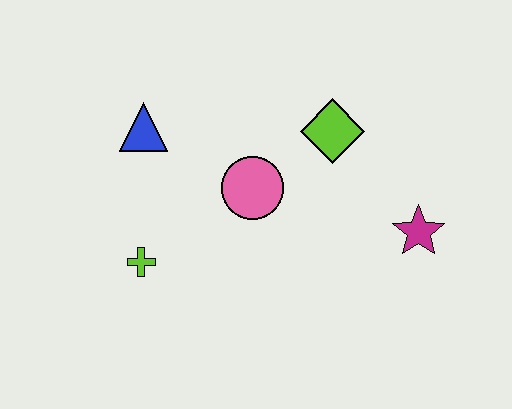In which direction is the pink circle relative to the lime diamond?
The pink circle is to the left of the lime diamond.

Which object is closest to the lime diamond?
The pink circle is closest to the lime diamond.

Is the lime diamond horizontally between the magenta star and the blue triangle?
Yes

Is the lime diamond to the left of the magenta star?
Yes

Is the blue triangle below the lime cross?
No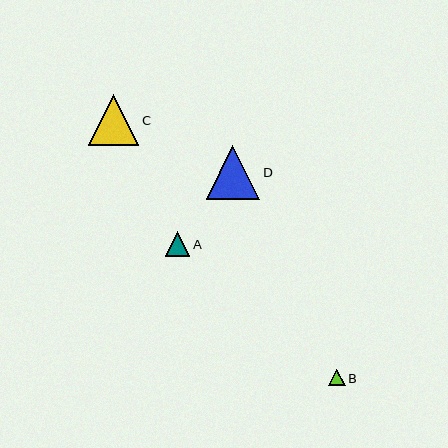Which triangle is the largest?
Triangle D is the largest with a size of approximately 54 pixels.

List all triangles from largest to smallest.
From largest to smallest: D, C, A, B.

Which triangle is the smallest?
Triangle B is the smallest with a size of approximately 17 pixels.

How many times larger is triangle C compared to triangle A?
Triangle C is approximately 2.0 times the size of triangle A.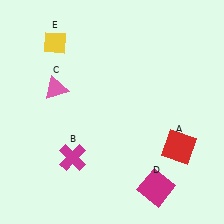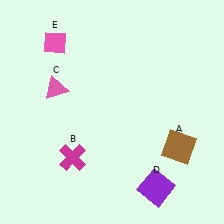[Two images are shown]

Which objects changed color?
A changed from red to brown. D changed from magenta to purple. E changed from yellow to pink.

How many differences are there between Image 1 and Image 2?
There are 3 differences between the two images.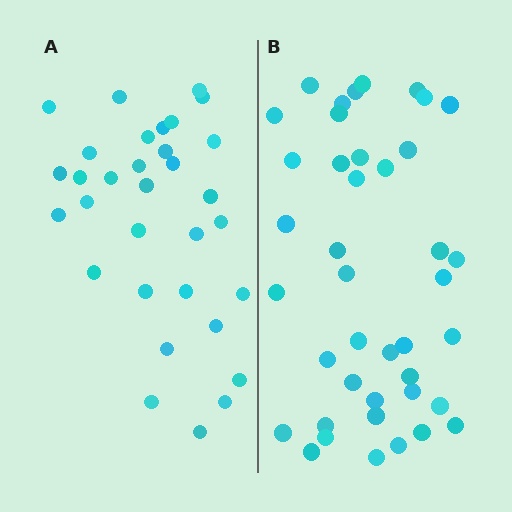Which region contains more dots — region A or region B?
Region B (the right region) has more dots.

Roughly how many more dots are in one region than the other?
Region B has roughly 8 or so more dots than region A.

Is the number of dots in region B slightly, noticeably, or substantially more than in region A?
Region B has noticeably more, but not dramatically so. The ratio is roughly 1.3 to 1.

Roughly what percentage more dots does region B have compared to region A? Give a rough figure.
About 30% more.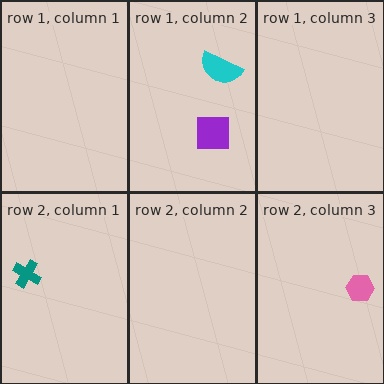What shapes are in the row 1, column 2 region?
The purple square, the cyan semicircle.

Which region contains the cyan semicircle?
The row 1, column 2 region.